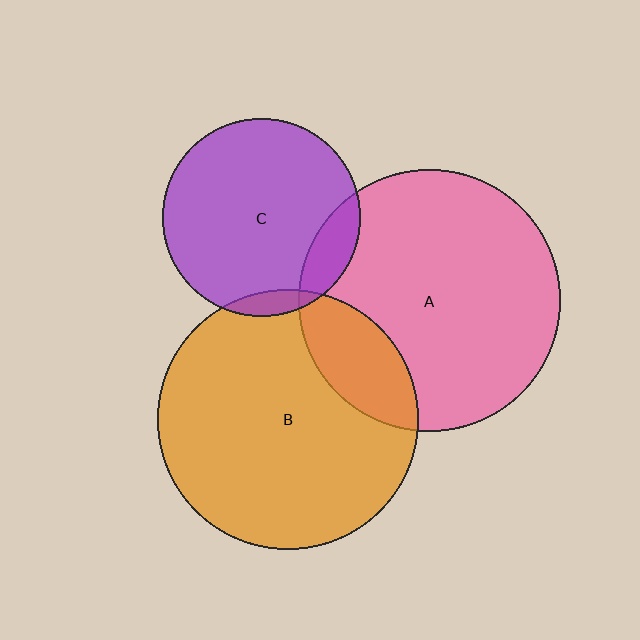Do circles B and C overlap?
Yes.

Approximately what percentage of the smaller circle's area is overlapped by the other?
Approximately 5%.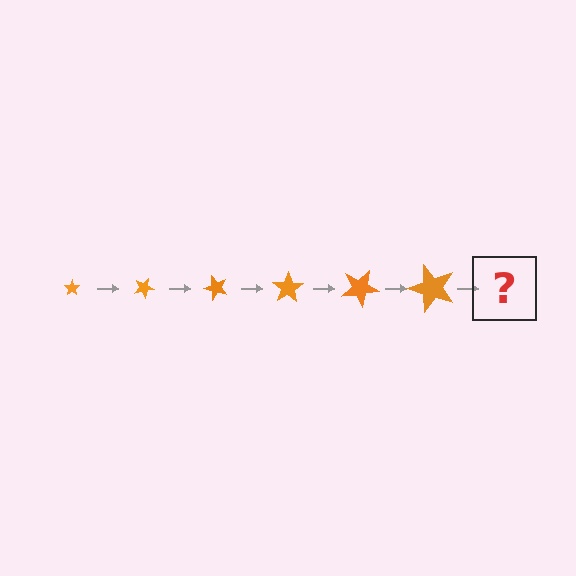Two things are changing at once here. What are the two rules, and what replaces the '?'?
The two rules are that the star grows larger each step and it rotates 25 degrees each step. The '?' should be a star, larger than the previous one and rotated 150 degrees from the start.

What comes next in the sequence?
The next element should be a star, larger than the previous one and rotated 150 degrees from the start.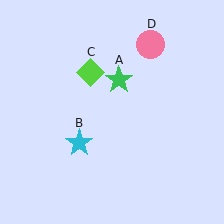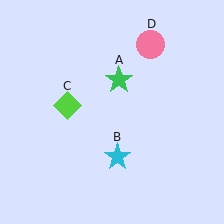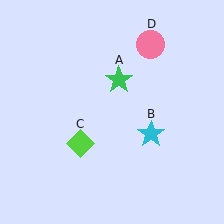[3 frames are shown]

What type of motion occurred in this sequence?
The cyan star (object B), lime diamond (object C) rotated counterclockwise around the center of the scene.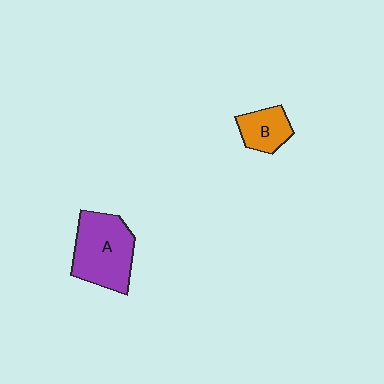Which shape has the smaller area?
Shape B (orange).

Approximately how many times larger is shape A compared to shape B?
Approximately 2.1 times.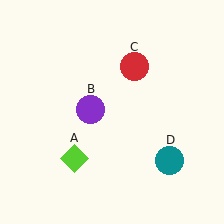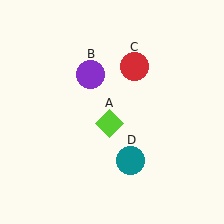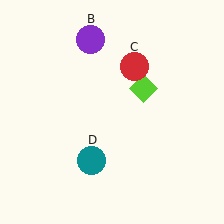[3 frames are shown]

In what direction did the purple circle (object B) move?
The purple circle (object B) moved up.